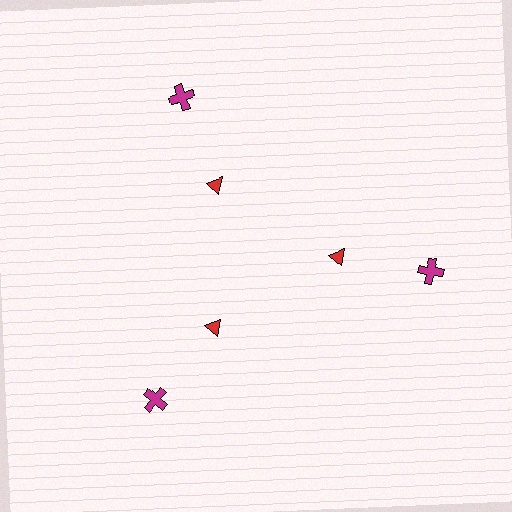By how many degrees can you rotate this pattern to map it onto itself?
The pattern maps onto itself every 120 degrees of rotation.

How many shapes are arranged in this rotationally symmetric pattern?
There are 6 shapes, arranged in 3 groups of 2.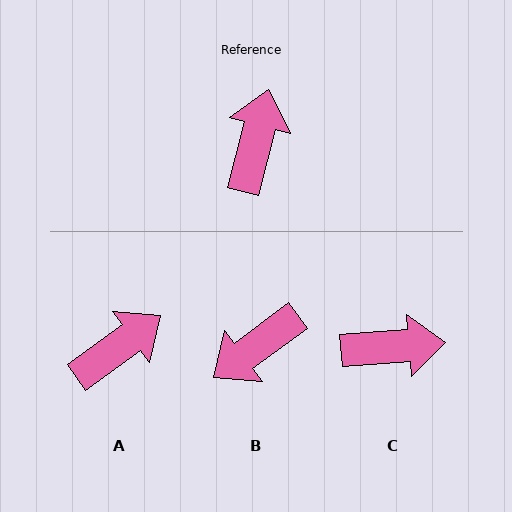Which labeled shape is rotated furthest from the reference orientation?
B, about 141 degrees away.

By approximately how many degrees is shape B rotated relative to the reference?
Approximately 141 degrees counter-clockwise.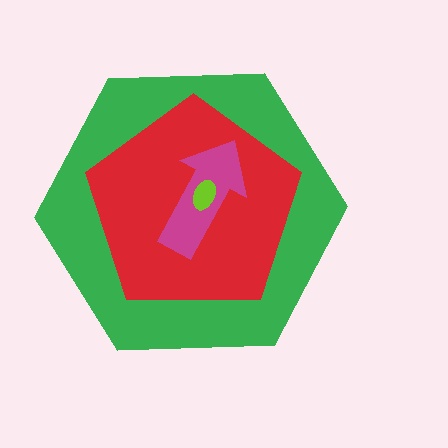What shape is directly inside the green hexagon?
The red pentagon.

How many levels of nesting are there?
4.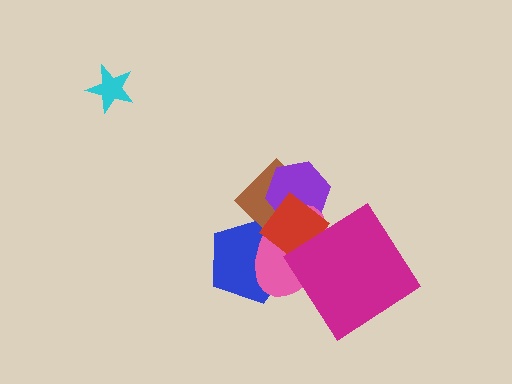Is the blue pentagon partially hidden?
Yes, it is partially covered by another shape.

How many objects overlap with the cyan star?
0 objects overlap with the cyan star.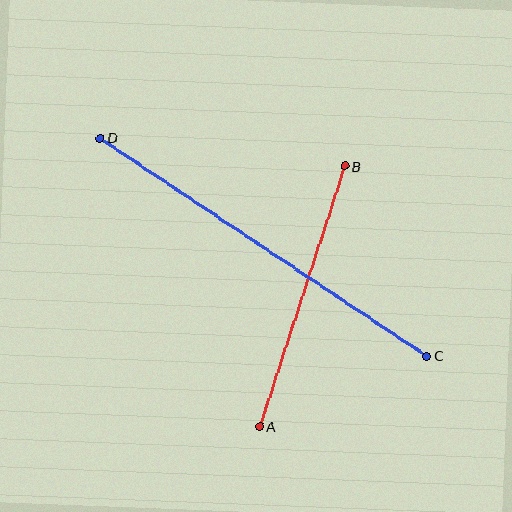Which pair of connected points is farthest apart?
Points C and D are farthest apart.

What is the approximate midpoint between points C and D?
The midpoint is at approximately (264, 247) pixels.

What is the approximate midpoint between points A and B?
The midpoint is at approximately (302, 296) pixels.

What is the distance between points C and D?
The distance is approximately 393 pixels.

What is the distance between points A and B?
The distance is approximately 274 pixels.